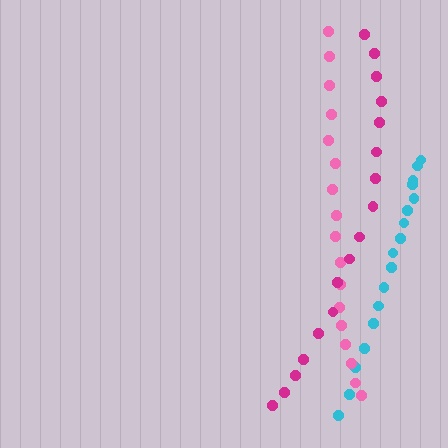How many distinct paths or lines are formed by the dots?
There are 3 distinct paths.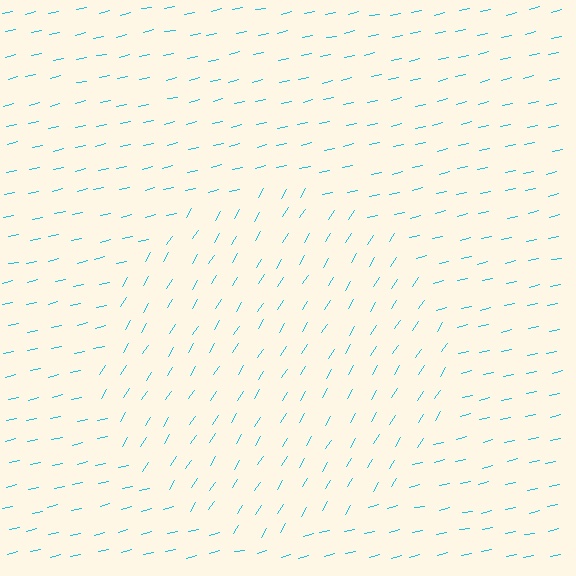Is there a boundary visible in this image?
Yes, there is a texture boundary formed by a change in line orientation.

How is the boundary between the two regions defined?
The boundary is defined purely by a change in line orientation (approximately 45 degrees difference). All lines are the same color and thickness.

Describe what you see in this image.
The image is filled with small cyan line segments. A circle region in the image has lines oriented differently from the surrounding lines, creating a visible texture boundary.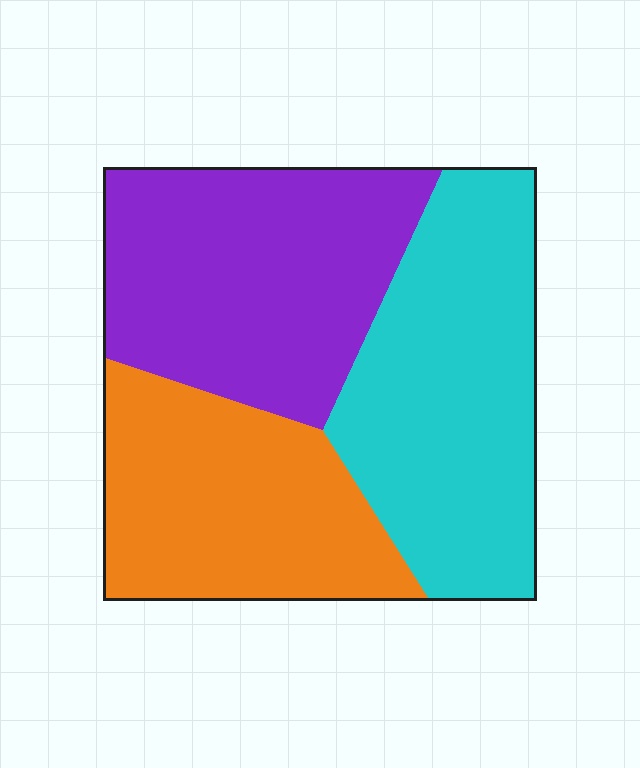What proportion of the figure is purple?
Purple takes up about one third (1/3) of the figure.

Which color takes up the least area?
Orange, at roughly 30%.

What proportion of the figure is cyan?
Cyan takes up between a third and a half of the figure.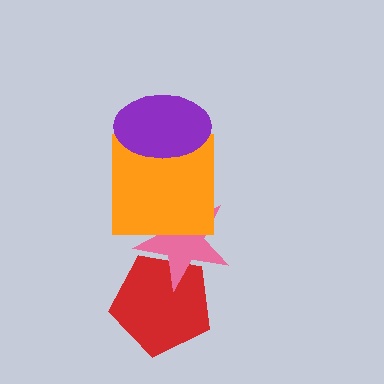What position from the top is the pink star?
The pink star is 3rd from the top.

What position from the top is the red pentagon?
The red pentagon is 4th from the top.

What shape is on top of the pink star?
The orange square is on top of the pink star.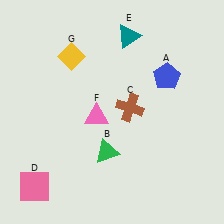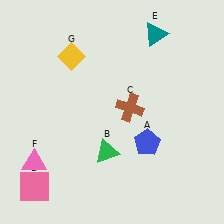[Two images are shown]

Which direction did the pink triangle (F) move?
The pink triangle (F) moved left.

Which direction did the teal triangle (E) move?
The teal triangle (E) moved right.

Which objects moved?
The objects that moved are: the blue pentagon (A), the teal triangle (E), the pink triangle (F).